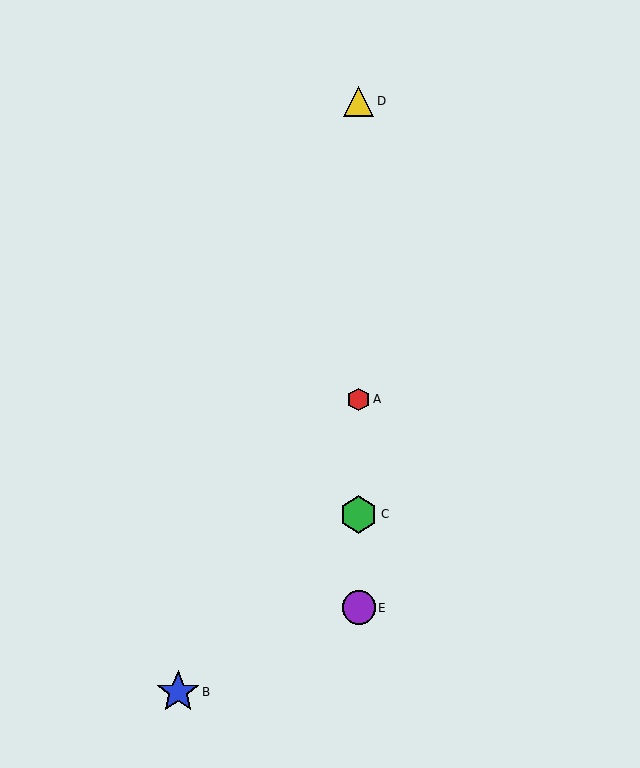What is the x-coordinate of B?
Object B is at x≈178.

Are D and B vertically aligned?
No, D is at x≈359 and B is at x≈178.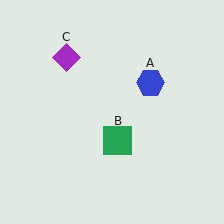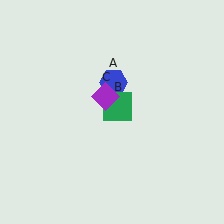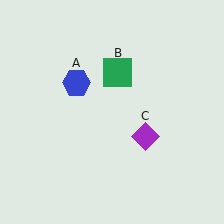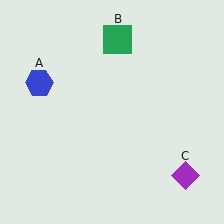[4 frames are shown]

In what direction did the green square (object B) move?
The green square (object B) moved up.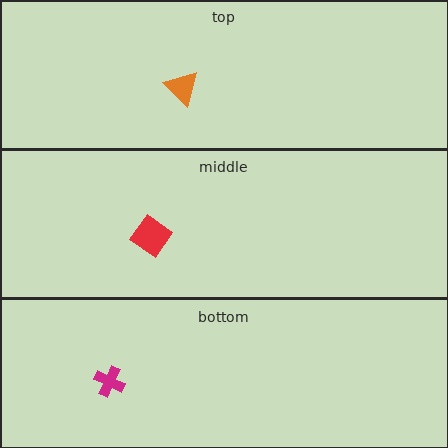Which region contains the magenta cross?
The bottom region.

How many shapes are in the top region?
1.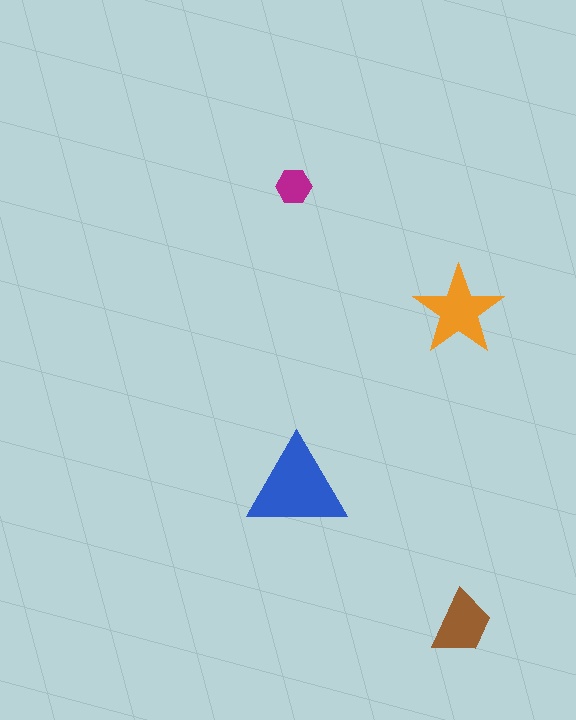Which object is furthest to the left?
The magenta hexagon is leftmost.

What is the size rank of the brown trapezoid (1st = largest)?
3rd.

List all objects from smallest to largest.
The magenta hexagon, the brown trapezoid, the orange star, the blue triangle.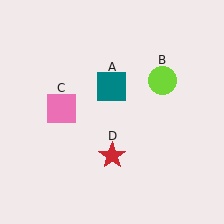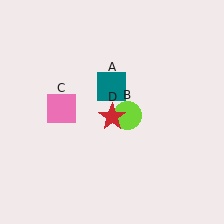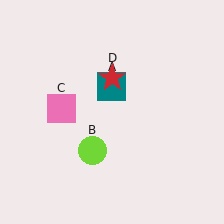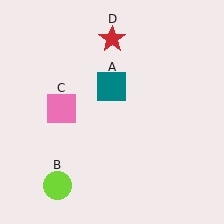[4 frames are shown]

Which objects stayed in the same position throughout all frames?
Teal square (object A) and pink square (object C) remained stationary.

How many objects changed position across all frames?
2 objects changed position: lime circle (object B), red star (object D).